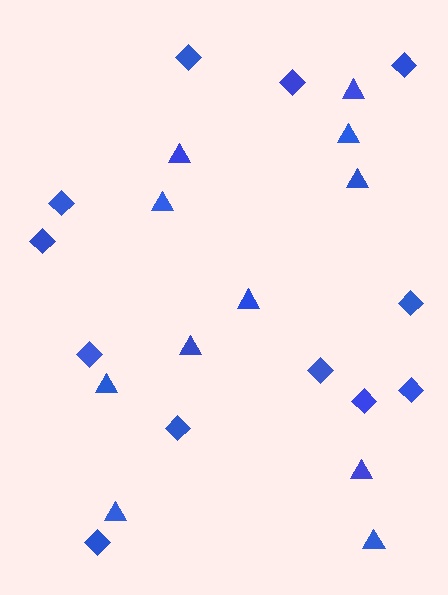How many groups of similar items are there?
There are 2 groups: one group of triangles (11) and one group of diamonds (12).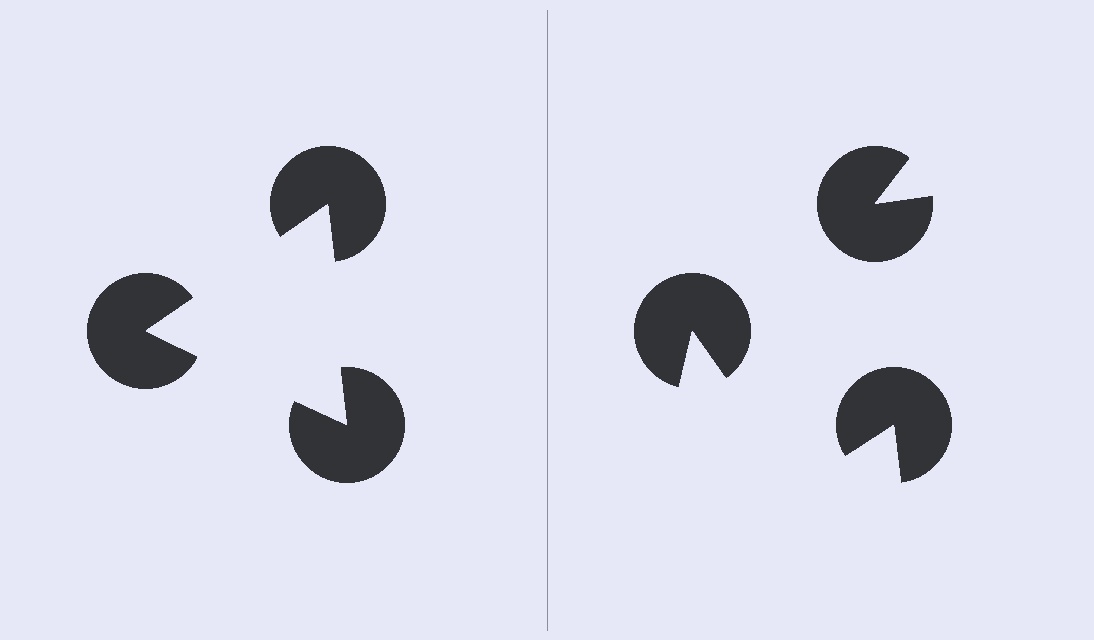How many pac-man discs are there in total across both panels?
6 — 3 on each side.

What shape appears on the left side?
An illusory triangle.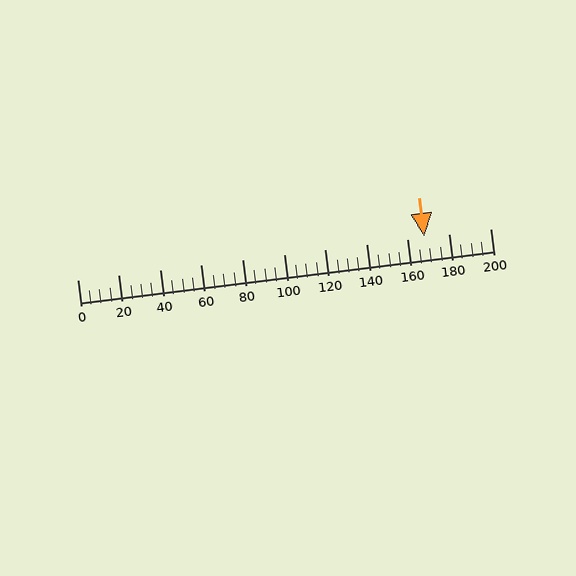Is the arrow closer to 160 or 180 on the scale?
The arrow is closer to 160.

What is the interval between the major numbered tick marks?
The major tick marks are spaced 20 units apart.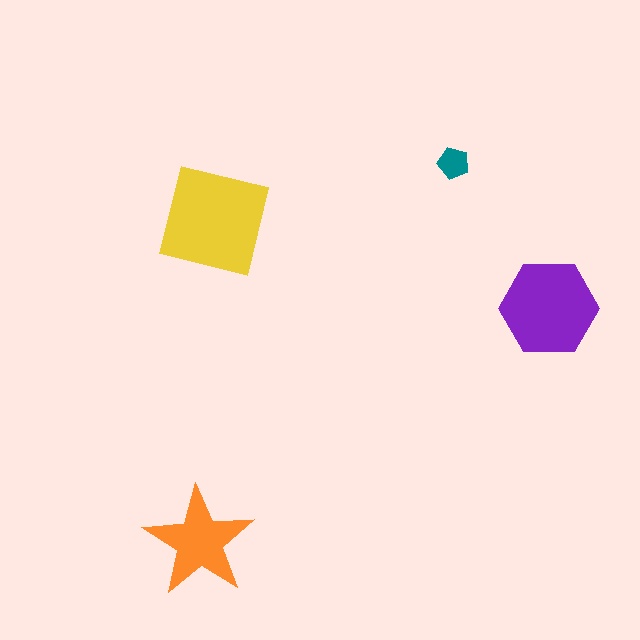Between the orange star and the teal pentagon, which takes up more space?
The orange star.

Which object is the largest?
The yellow square.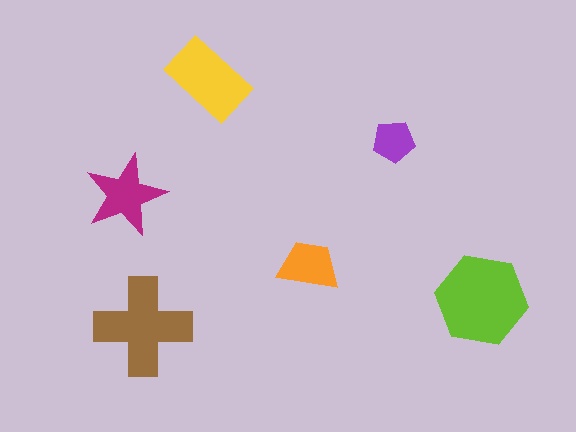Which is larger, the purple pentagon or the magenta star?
The magenta star.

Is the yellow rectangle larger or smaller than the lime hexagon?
Smaller.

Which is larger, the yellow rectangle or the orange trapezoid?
The yellow rectangle.